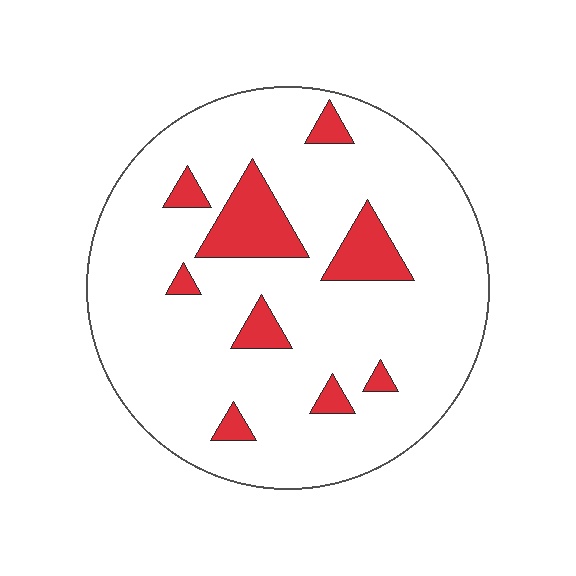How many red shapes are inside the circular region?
9.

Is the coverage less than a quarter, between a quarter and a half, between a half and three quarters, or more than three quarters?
Less than a quarter.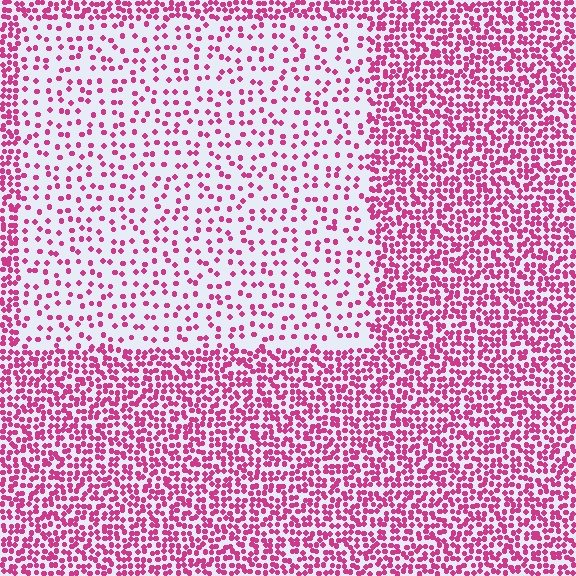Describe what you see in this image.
The image contains small magenta elements arranged at two different densities. A rectangle-shaped region is visible where the elements are less densely packed than the surrounding area.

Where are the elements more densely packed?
The elements are more densely packed outside the rectangle boundary.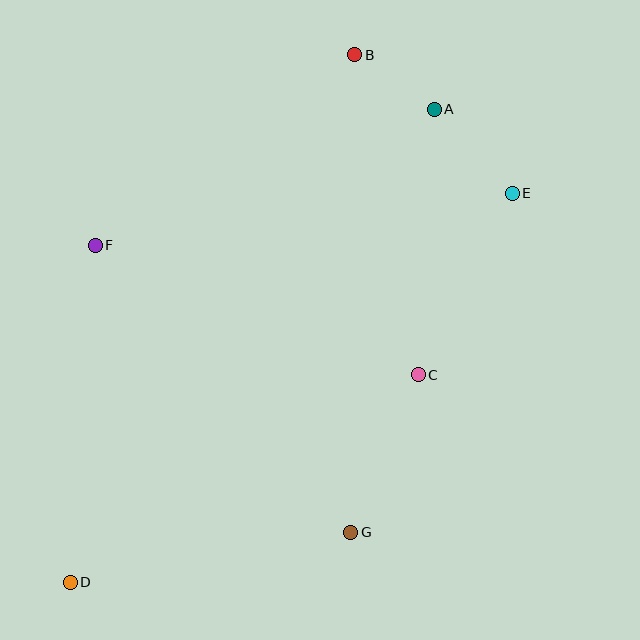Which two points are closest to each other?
Points A and B are closest to each other.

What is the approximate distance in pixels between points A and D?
The distance between A and D is approximately 597 pixels.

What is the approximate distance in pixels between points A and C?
The distance between A and C is approximately 266 pixels.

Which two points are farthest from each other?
Points B and D are farthest from each other.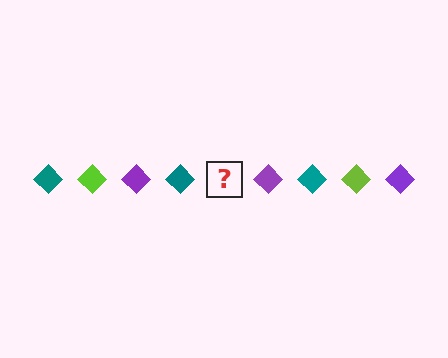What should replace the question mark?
The question mark should be replaced with a lime diamond.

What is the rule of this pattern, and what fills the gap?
The rule is that the pattern cycles through teal, lime, purple diamonds. The gap should be filled with a lime diamond.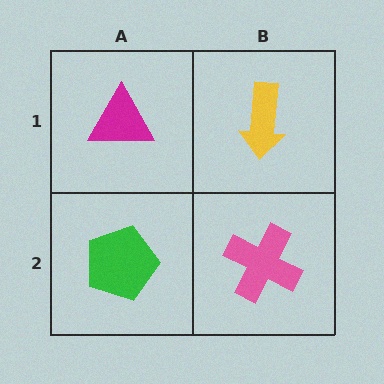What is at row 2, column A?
A green pentagon.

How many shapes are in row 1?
2 shapes.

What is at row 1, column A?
A magenta triangle.